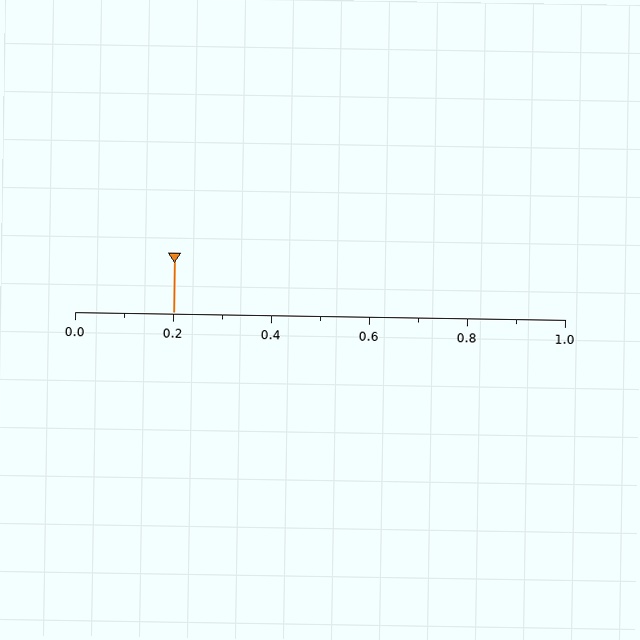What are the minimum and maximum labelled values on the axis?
The axis runs from 0.0 to 1.0.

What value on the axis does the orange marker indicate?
The marker indicates approximately 0.2.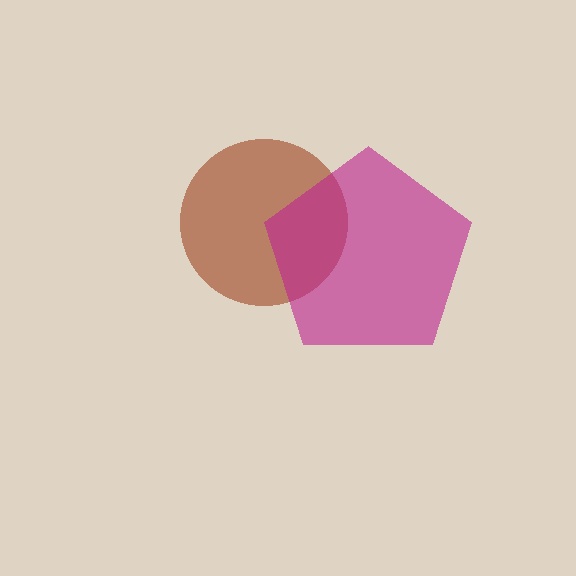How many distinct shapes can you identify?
There are 2 distinct shapes: a brown circle, a magenta pentagon.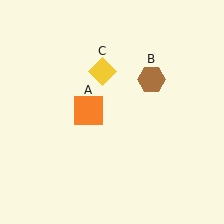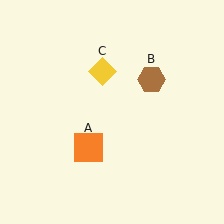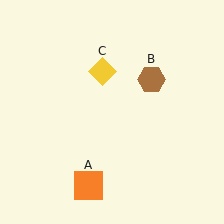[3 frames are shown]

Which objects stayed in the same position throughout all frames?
Brown hexagon (object B) and yellow diamond (object C) remained stationary.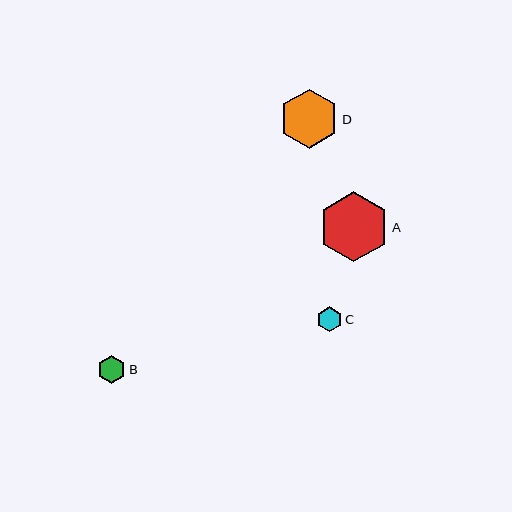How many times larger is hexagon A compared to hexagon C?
Hexagon A is approximately 2.8 times the size of hexagon C.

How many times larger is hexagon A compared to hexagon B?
Hexagon A is approximately 2.4 times the size of hexagon B.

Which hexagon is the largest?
Hexagon A is the largest with a size of approximately 70 pixels.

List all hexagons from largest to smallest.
From largest to smallest: A, D, B, C.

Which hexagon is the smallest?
Hexagon C is the smallest with a size of approximately 25 pixels.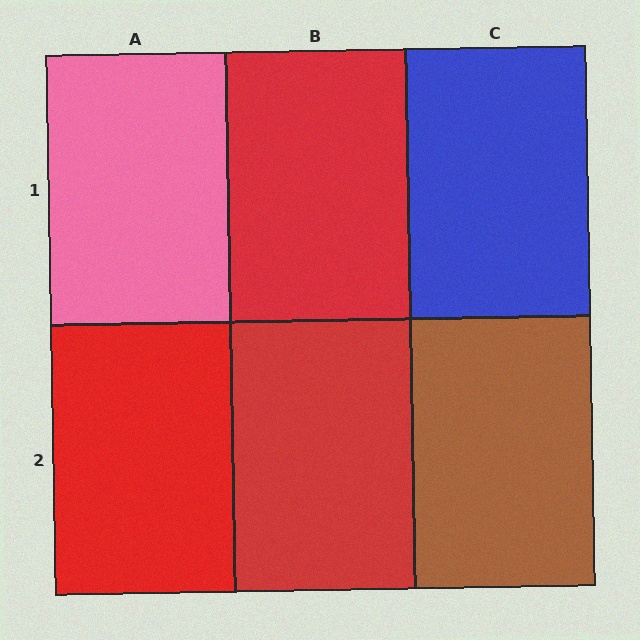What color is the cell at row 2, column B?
Red.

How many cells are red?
3 cells are red.